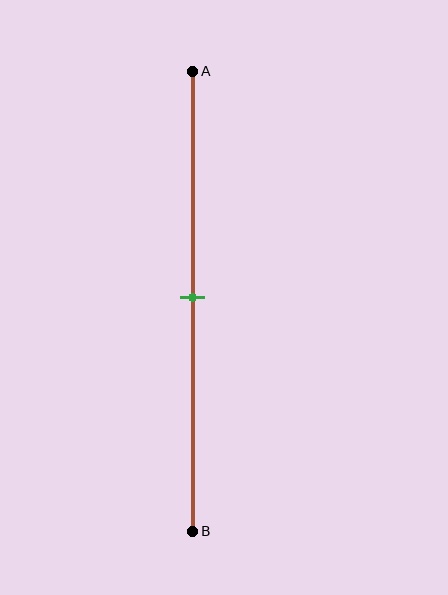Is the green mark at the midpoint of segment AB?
Yes, the mark is approximately at the midpoint.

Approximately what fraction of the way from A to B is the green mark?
The green mark is approximately 50% of the way from A to B.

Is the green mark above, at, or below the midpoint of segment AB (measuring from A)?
The green mark is approximately at the midpoint of segment AB.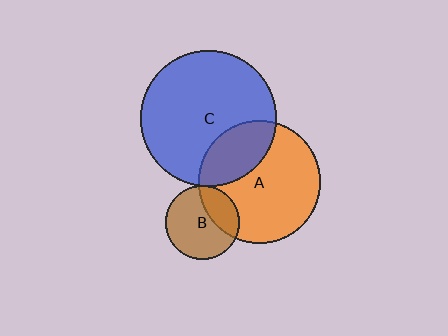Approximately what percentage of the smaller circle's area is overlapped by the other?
Approximately 30%.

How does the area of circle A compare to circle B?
Approximately 2.7 times.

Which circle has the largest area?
Circle C (blue).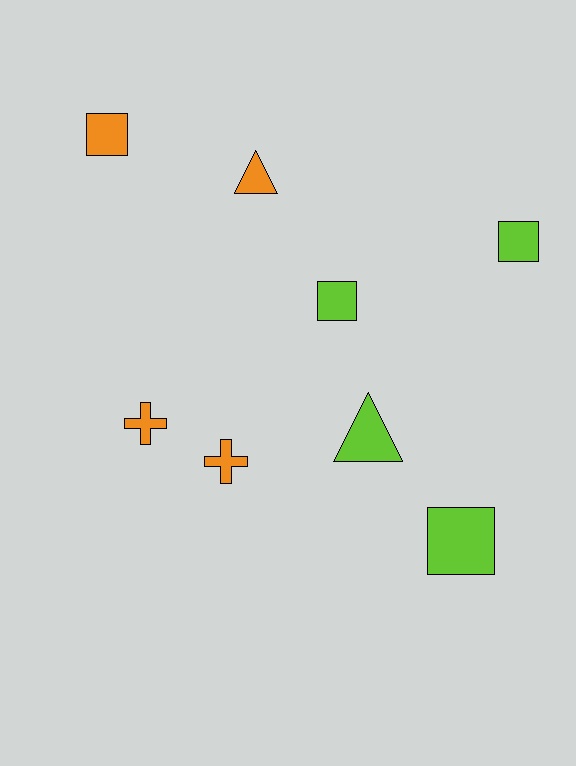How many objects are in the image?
There are 8 objects.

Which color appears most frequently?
Lime, with 4 objects.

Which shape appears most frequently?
Square, with 4 objects.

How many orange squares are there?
There is 1 orange square.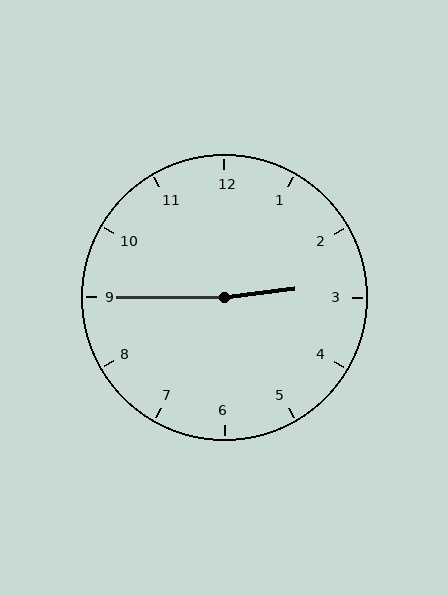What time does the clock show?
2:45.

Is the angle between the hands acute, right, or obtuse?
It is obtuse.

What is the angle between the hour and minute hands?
Approximately 172 degrees.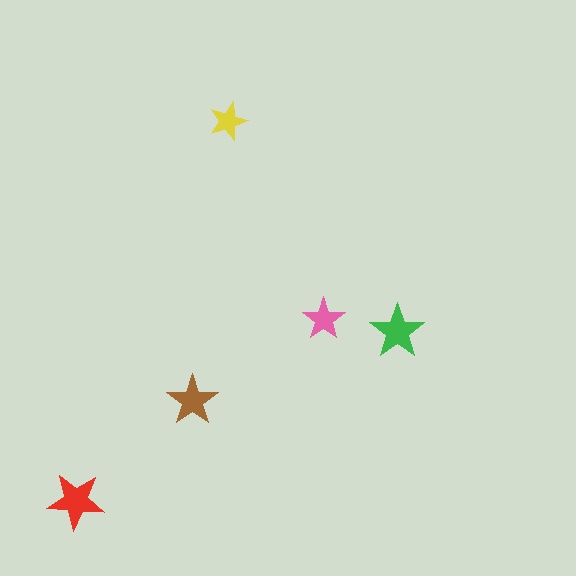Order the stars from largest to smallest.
the red one, the green one, the brown one, the pink one, the yellow one.